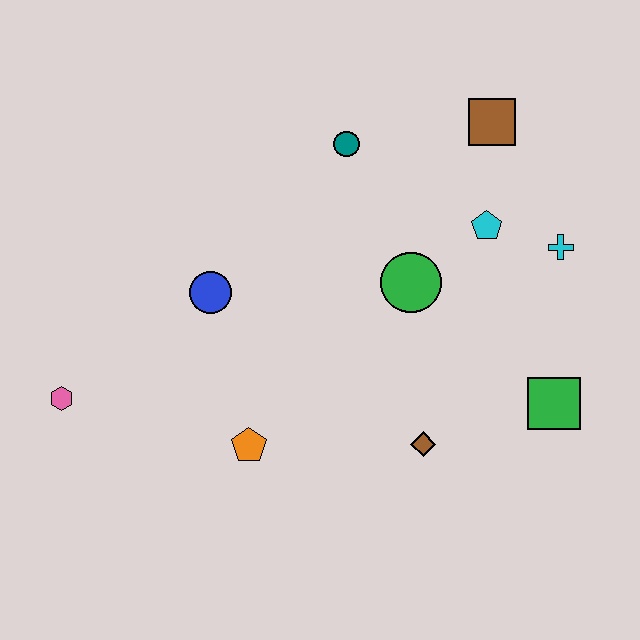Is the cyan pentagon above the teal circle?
No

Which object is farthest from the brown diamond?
The pink hexagon is farthest from the brown diamond.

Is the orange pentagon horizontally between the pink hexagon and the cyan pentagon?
Yes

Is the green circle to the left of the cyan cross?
Yes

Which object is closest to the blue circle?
The orange pentagon is closest to the blue circle.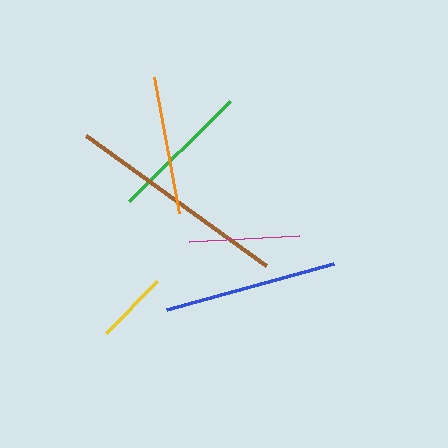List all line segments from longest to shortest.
From longest to shortest: brown, blue, green, orange, magenta, yellow.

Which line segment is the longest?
The brown line is the longest at approximately 222 pixels.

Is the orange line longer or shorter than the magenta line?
The orange line is longer than the magenta line.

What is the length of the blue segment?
The blue segment is approximately 174 pixels long.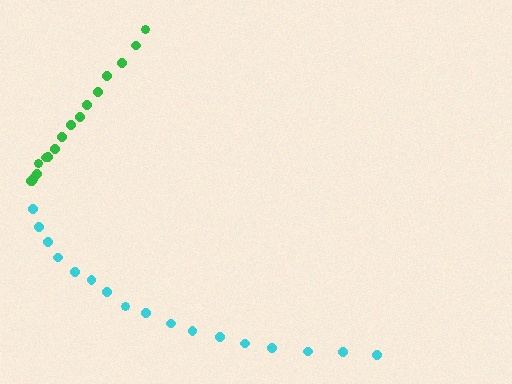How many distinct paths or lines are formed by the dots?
There are 2 distinct paths.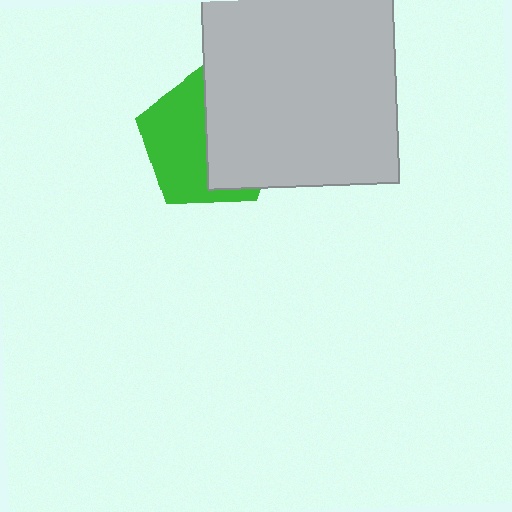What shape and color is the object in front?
The object in front is a light gray rectangle.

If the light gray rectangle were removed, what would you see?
You would see the complete green pentagon.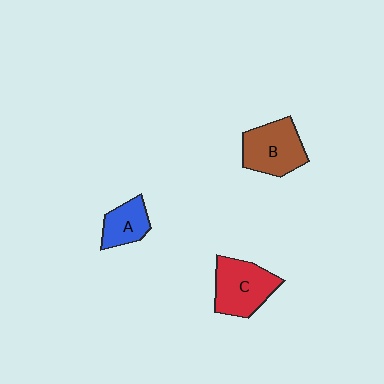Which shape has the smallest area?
Shape A (blue).